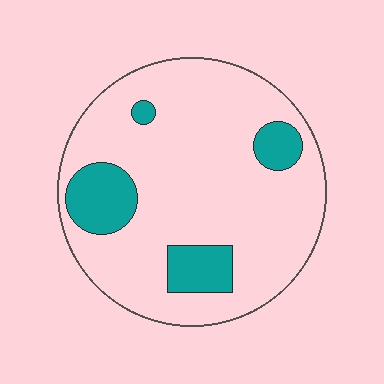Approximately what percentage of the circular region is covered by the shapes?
Approximately 15%.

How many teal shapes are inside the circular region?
4.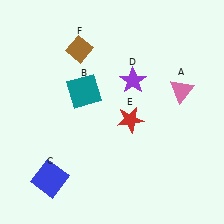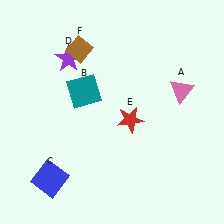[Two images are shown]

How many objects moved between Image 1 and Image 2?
1 object moved between the two images.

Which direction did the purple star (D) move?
The purple star (D) moved left.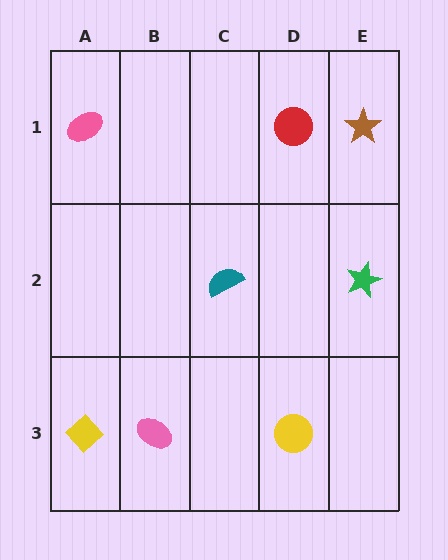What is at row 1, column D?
A red circle.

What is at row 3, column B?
A pink ellipse.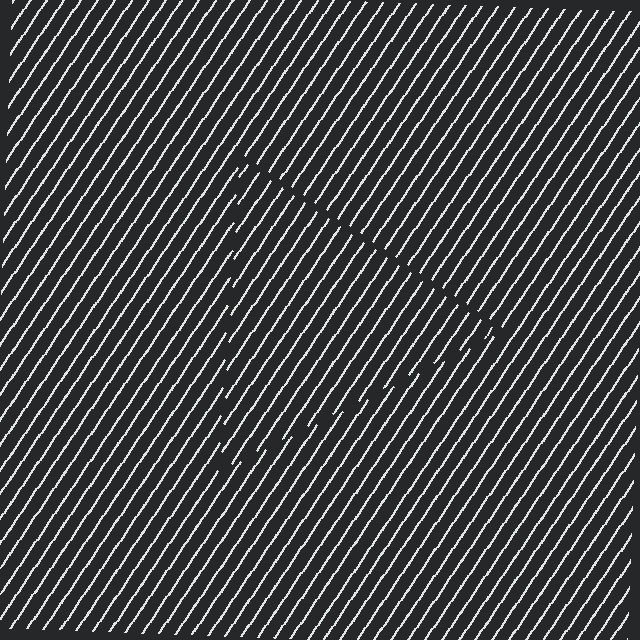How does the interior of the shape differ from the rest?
The interior of the shape contains the same grating, shifted by half a period — the contour is defined by the phase discontinuity where line-ends from the inner and outer gratings abut.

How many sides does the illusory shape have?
3 sides — the line-ends trace a triangle.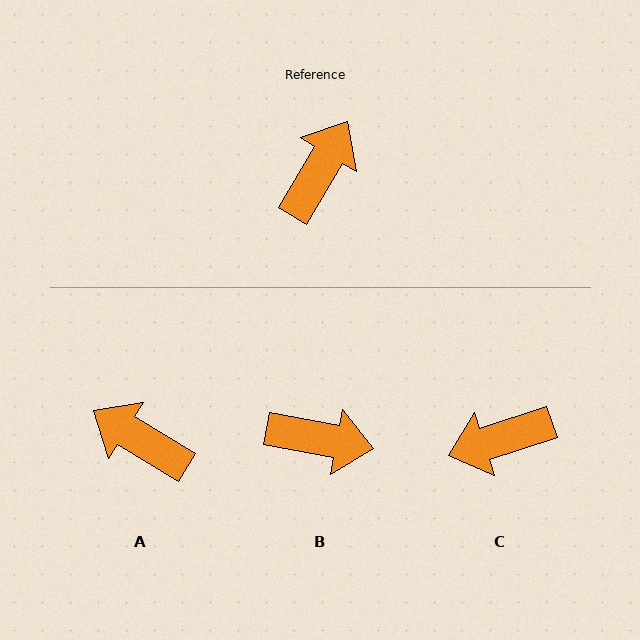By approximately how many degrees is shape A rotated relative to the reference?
Approximately 89 degrees counter-clockwise.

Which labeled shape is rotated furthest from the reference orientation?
C, about 139 degrees away.